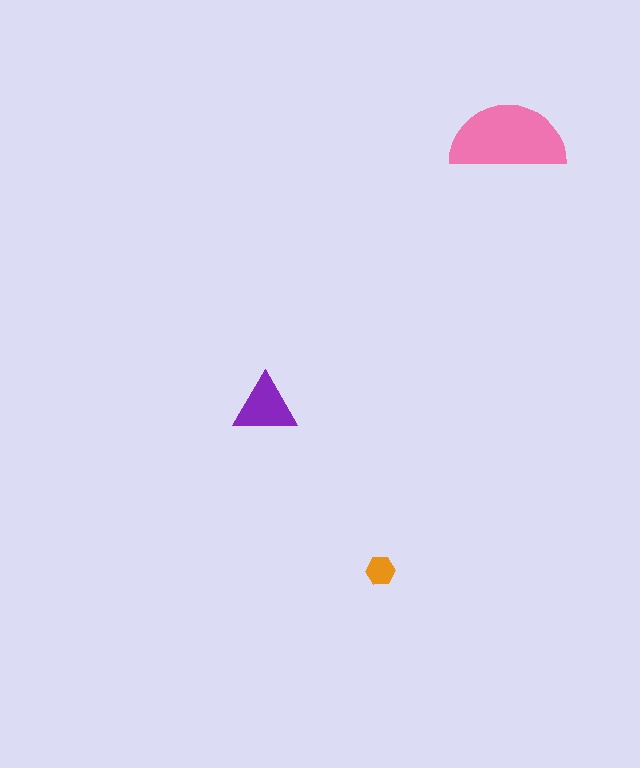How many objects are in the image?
There are 3 objects in the image.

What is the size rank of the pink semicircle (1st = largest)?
1st.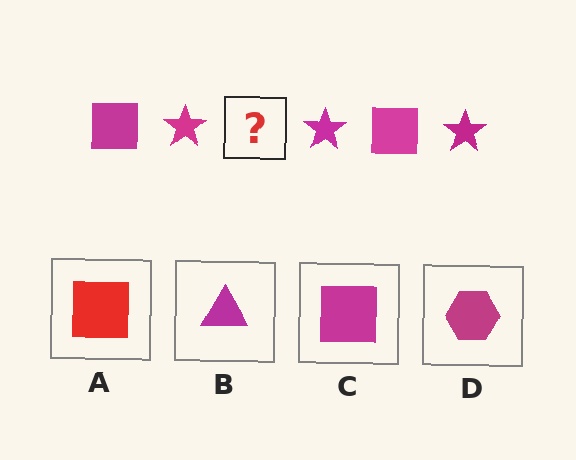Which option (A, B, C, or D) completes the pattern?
C.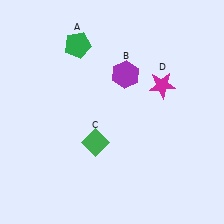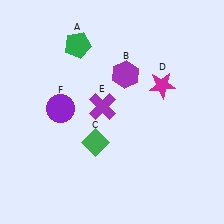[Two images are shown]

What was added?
A purple cross (E), a purple circle (F) were added in Image 2.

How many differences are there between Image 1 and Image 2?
There are 2 differences between the two images.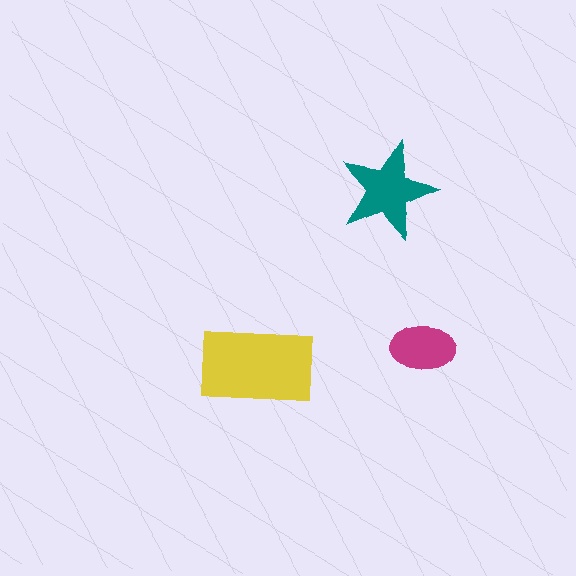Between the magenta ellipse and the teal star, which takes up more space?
The teal star.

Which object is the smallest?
The magenta ellipse.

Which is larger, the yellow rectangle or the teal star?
The yellow rectangle.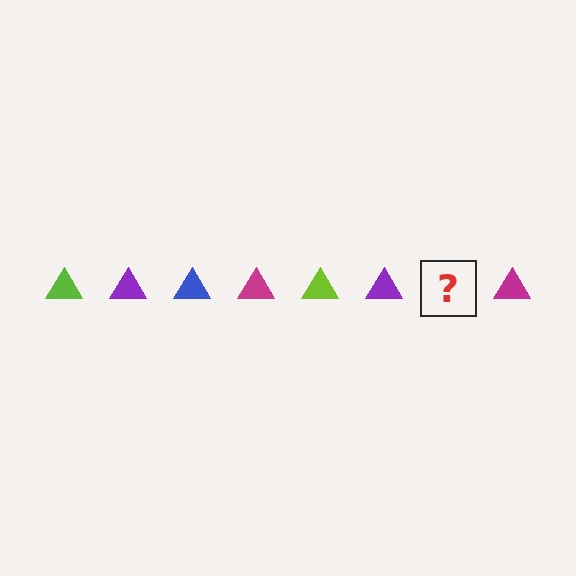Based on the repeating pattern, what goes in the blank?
The blank should be a blue triangle.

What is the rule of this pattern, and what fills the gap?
The rule is that the pattern cycles through lime, purple, blue, magenta triangles. The gap should be filled with a blue triangle.